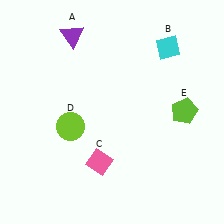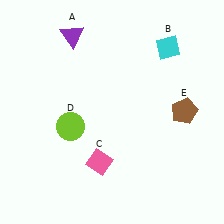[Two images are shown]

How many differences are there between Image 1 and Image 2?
There is 1 difference between the two images.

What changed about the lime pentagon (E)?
In Image 1, E is lime. In Image 2, it changed to brown.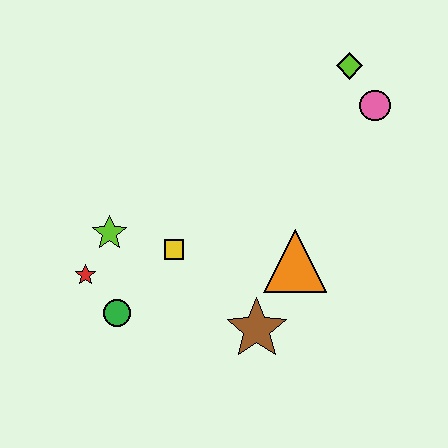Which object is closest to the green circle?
The red star is closest to the green circle.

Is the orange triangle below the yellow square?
Yes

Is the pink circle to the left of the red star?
No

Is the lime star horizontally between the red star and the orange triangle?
Yes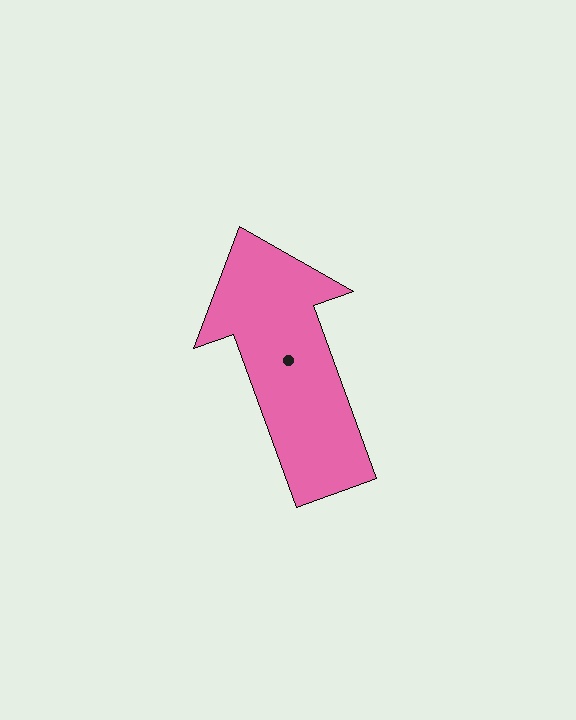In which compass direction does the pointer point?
North.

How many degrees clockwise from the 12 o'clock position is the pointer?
Approximately 340 degrees.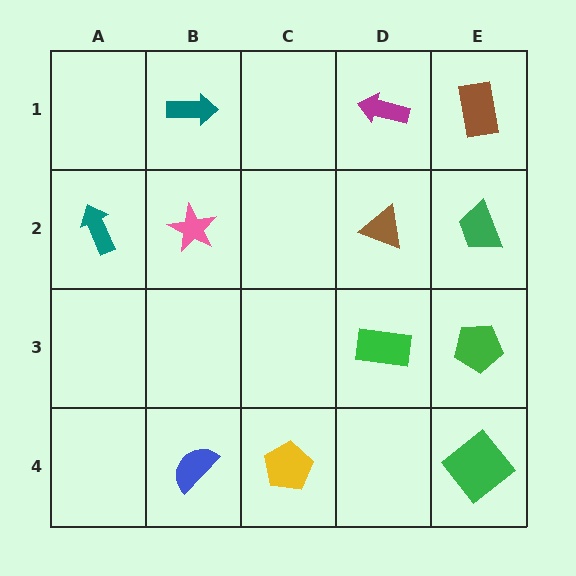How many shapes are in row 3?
2 shapes.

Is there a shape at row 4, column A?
No, that cell is empty.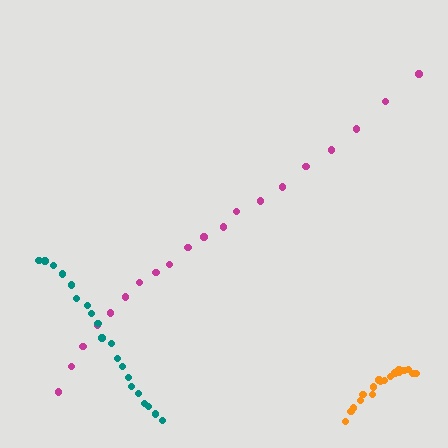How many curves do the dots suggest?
There are 3 distinct paths.